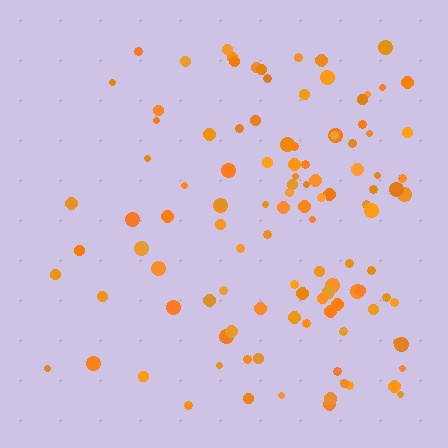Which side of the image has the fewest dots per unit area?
The left.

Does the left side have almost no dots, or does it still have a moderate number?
Still a moderate number, just noticeably fewer than the right.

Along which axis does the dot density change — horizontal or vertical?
Horizontal.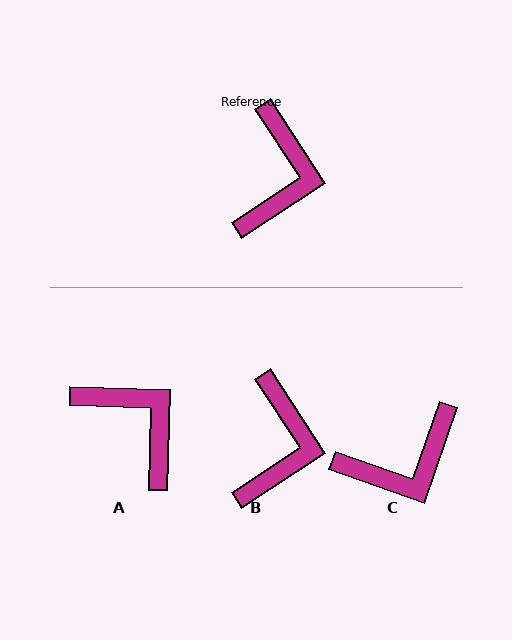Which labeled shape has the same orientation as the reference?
B.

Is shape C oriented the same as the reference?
No, it is off by about 53 degrees.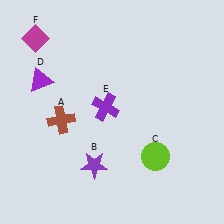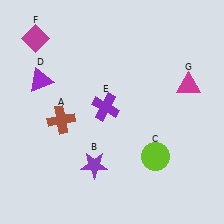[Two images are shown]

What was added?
A magenta triangle (G) was added in Image 2.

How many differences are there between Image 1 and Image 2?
There is 1 difference between the two images.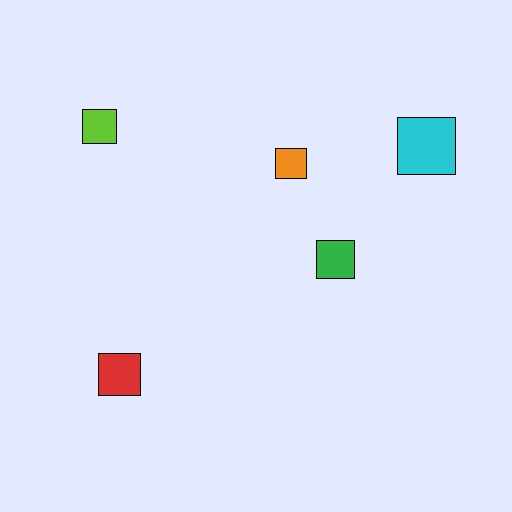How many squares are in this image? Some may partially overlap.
There are 5 squares.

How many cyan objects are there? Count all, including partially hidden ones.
There is 1 cyan object.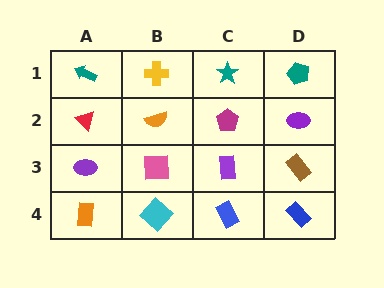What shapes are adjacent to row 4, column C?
A purple rectangle (row 3, column C), a cyan diamond (row 4, column B), a blue rectangle (row 4, column D).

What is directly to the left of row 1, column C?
A yellow cross.